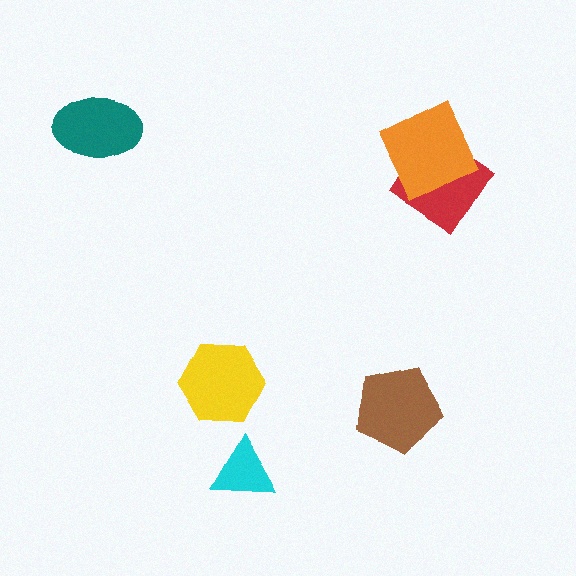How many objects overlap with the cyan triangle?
0 objects overlap with the cyan triangle.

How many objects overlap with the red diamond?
1 object overlaps with the red diamond.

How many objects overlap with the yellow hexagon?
0 objects overlap with the yellow hexagon.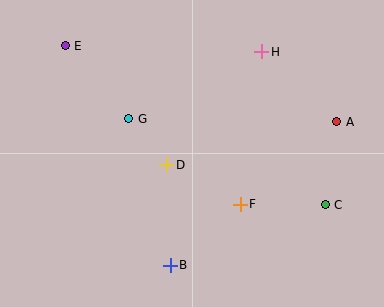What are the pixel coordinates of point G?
Point G is at (129, 119).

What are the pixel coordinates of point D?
Point D is at (167, 165).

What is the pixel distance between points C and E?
The distance between C and E is 305 pixels.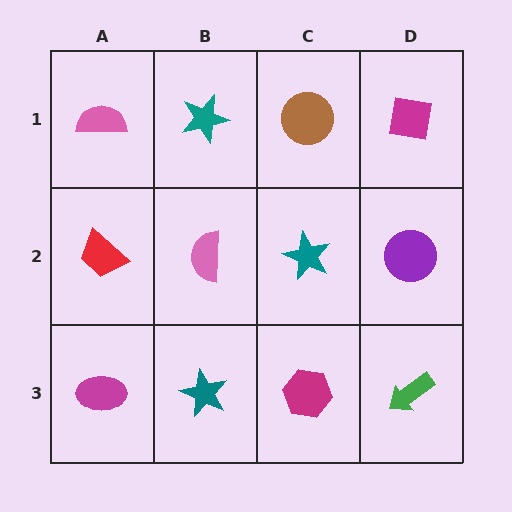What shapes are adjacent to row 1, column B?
A pink semicircle (row 2, column B), a pink semicircle (row 1, column A), a brown circle (row 1, column C).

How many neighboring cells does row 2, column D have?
3.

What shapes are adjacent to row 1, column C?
A teal star (row 2, column C), a teal star (row 1, column B), a magenta square (row 1, column D).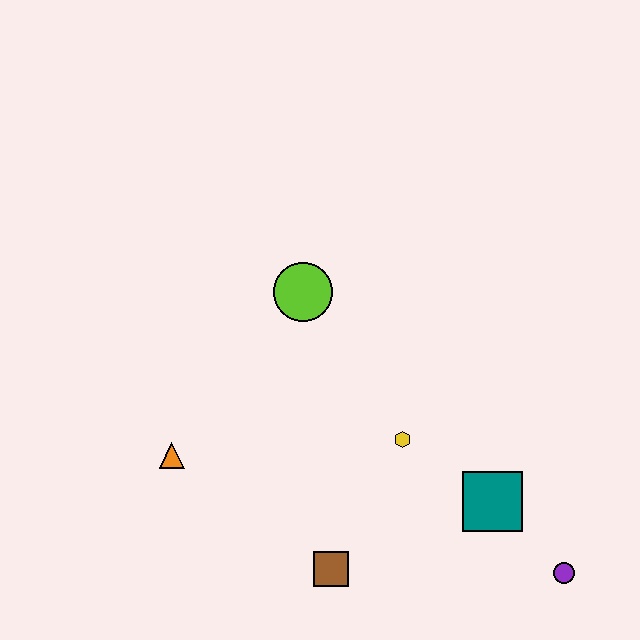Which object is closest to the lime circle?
The yellow hexagon is closest to the lime circle.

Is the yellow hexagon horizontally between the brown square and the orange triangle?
No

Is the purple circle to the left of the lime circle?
No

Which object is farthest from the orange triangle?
The purple circle is farthest from the orange triangle.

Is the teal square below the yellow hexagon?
Yes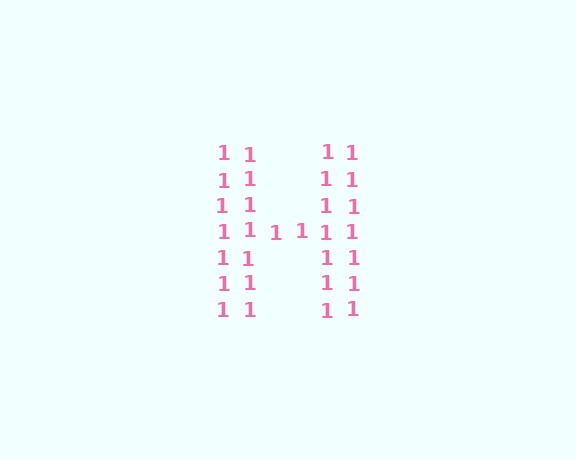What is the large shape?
The large shape is the letter H.